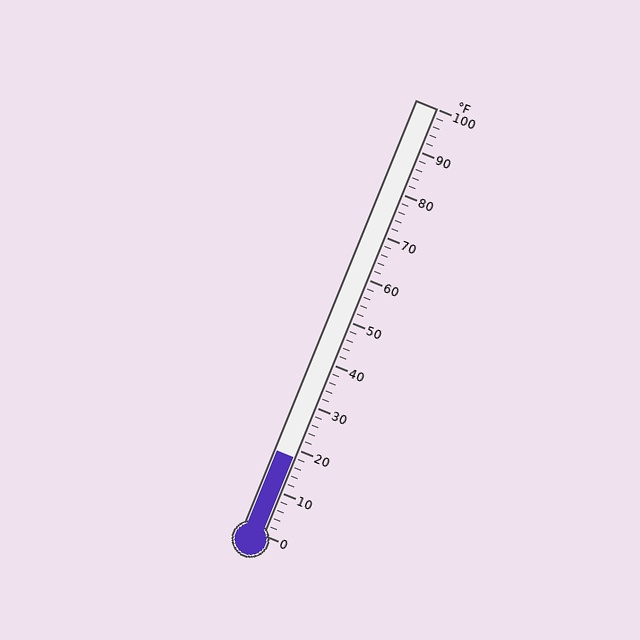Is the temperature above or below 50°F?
The temperature is below 50°F.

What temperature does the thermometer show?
The thermometer shows approximately 18°F.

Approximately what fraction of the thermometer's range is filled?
The thermometer is filled to approximately 20% of its range.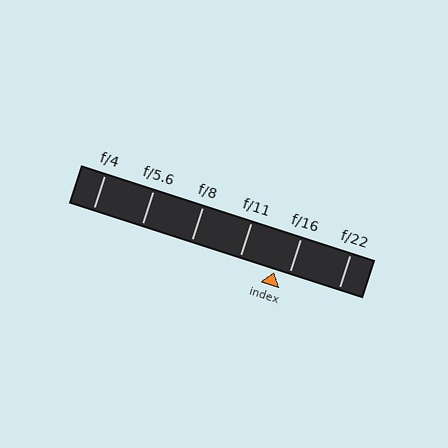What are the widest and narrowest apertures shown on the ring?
The widest aperture shown is f/4 and the narrowest is f/22.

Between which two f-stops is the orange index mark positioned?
The index mark is between f/11 and f/16.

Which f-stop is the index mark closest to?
The index mark is closest to f/16.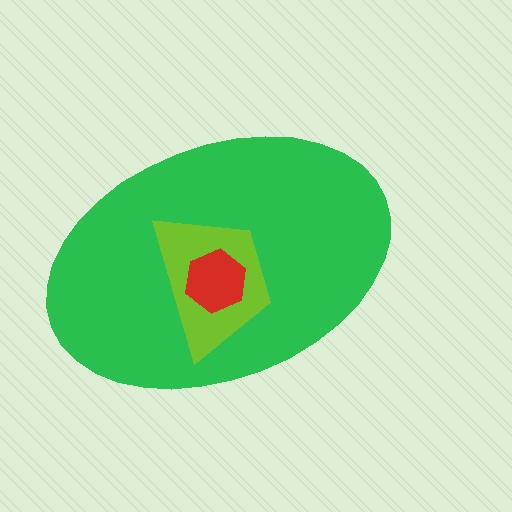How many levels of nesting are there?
3.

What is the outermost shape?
The green ellipse.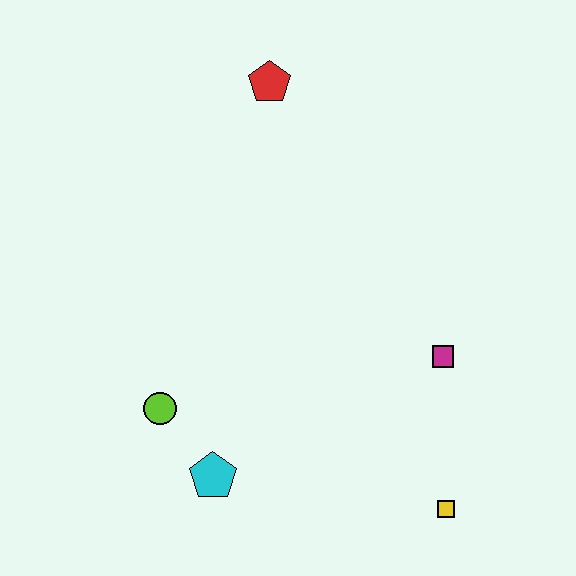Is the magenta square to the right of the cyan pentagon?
Yes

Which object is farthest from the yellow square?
The red pentagon is farthest from the yellow square.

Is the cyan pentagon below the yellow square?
No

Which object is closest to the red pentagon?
The magenta square is closest to the red pentagon.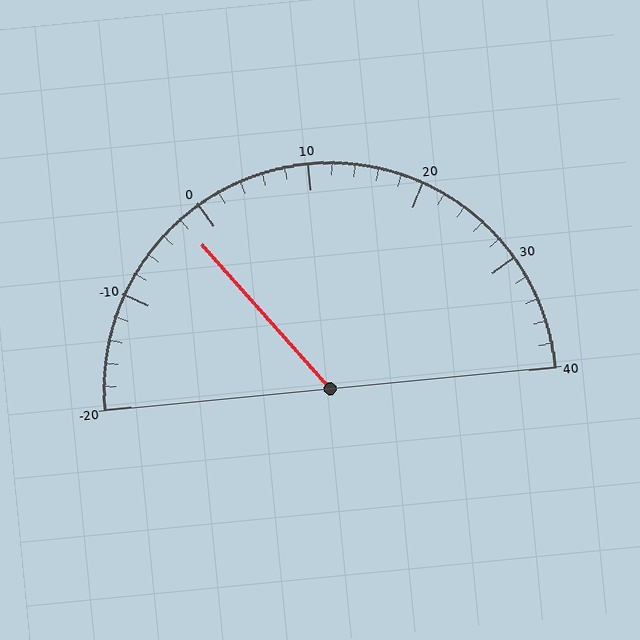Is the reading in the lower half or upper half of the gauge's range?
The reading is in the lower half of the range (-20 to 40).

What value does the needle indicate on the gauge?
The needle indicates approximately -2.